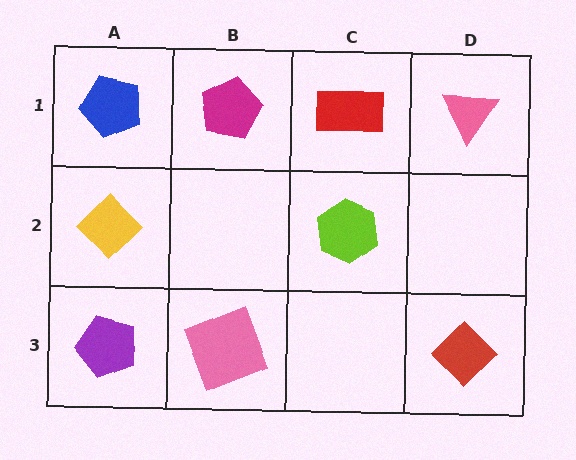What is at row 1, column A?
A blue pentagon.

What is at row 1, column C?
A red rectangle.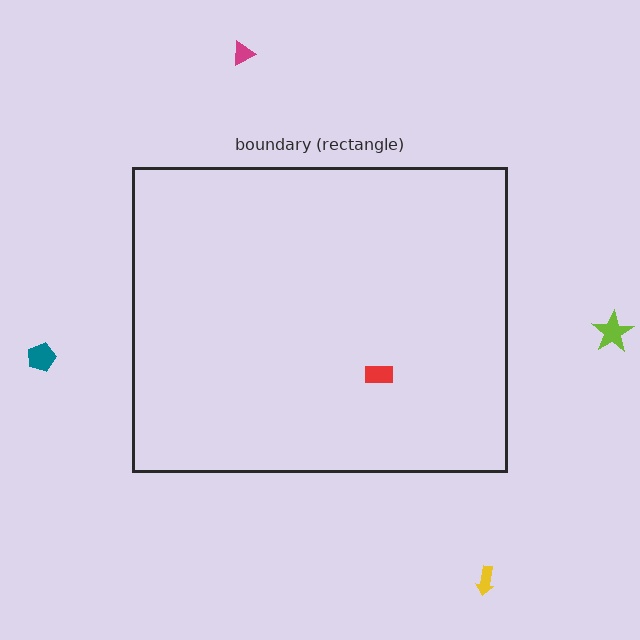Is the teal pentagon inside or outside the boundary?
Outside.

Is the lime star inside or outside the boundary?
Outside.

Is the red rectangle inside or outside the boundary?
Inside.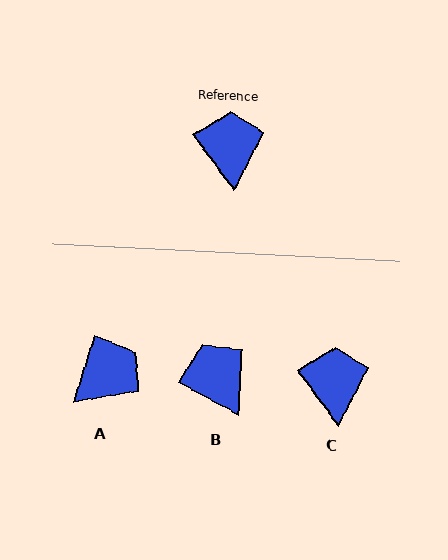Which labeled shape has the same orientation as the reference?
C.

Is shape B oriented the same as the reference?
No, it is off by about 25 degrees.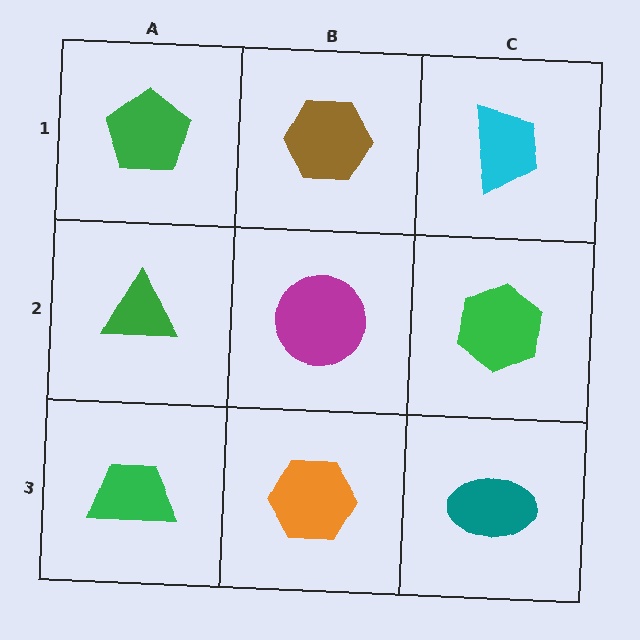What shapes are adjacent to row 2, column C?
A cyan trapezoid (row 1, column C), a teal ellipse (row 3, column C), a magenta circle (row 2, column B).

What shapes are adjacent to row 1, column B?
A magenta circle (row 2, column B), a green pentagon (row 1, column A), a cyan trapezoid (row 1, column C).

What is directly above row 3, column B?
A magenta circle.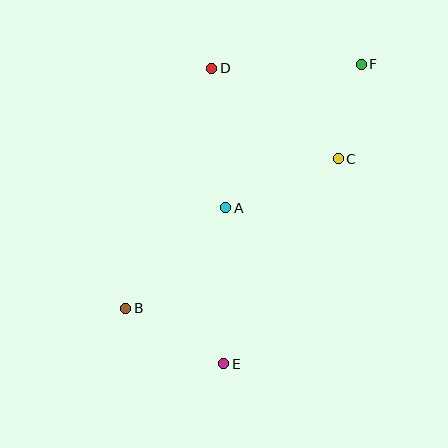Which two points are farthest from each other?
Points B and F are farthest from each other.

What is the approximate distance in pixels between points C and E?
The distance between C and E is approximately 235 pixels.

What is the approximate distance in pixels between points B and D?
The distance between B and D is approximately 255 pixels.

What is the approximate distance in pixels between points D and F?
The distance between D and F is approximately 150 pixels.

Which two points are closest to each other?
Points C and F are closest to each other.